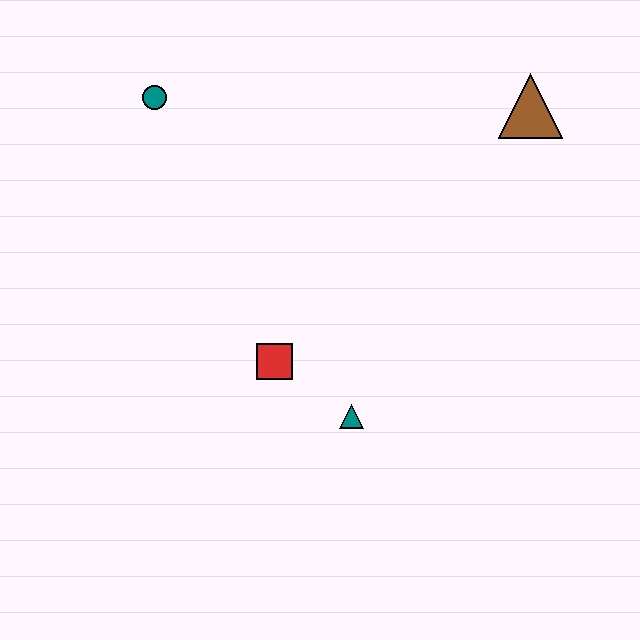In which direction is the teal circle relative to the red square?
The teal circle is above the red square.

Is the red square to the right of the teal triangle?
No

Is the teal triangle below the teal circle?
Yes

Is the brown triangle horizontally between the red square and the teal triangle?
No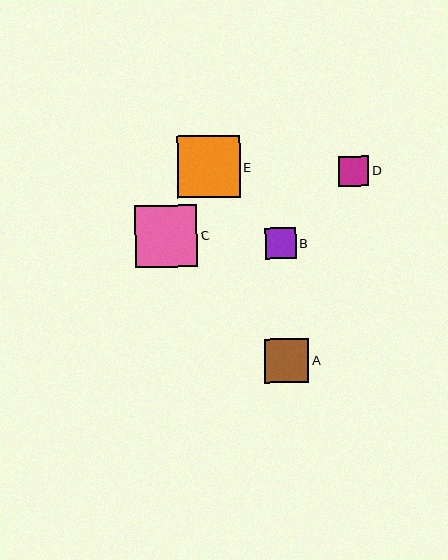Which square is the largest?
Square E is the largest with a size of approximately 63 pixels.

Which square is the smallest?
Square D is the smallest with a size of approximately 30 pixels.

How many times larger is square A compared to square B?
Square A is approximately 1.4 times the size of square B.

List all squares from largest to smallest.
From largest to smallest: E, C, A, B, D.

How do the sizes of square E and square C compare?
Square E and square C are approximately the same size.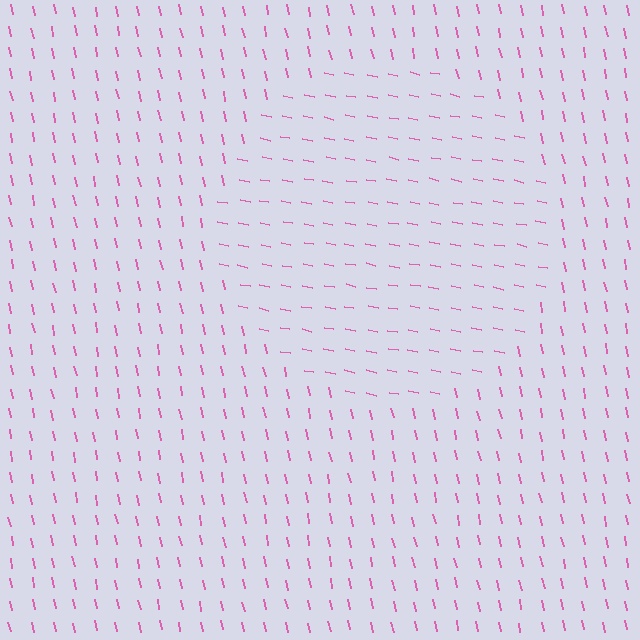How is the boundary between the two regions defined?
The boundary is defined purely by a change in line orientation (approximately 67 degrees difference). All lines are the same color and thickness.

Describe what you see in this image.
The image is filled with small pink line segments. A circle region in the image has lines oriented differently from the surrounding lines, creating a visible texture boundary.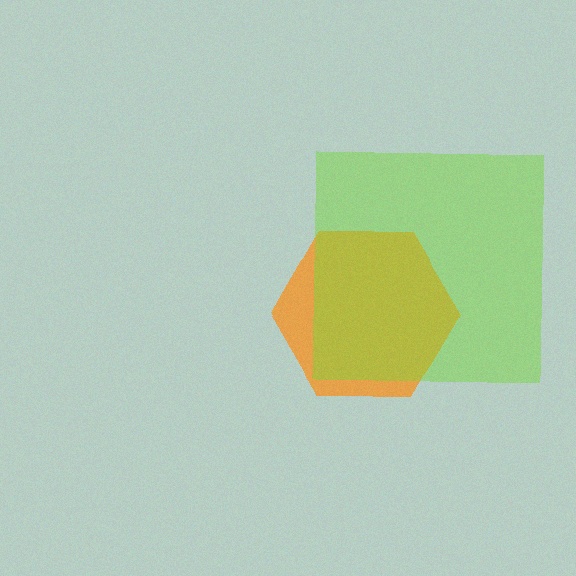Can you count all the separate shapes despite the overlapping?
Yes, there are 2 separate shapes.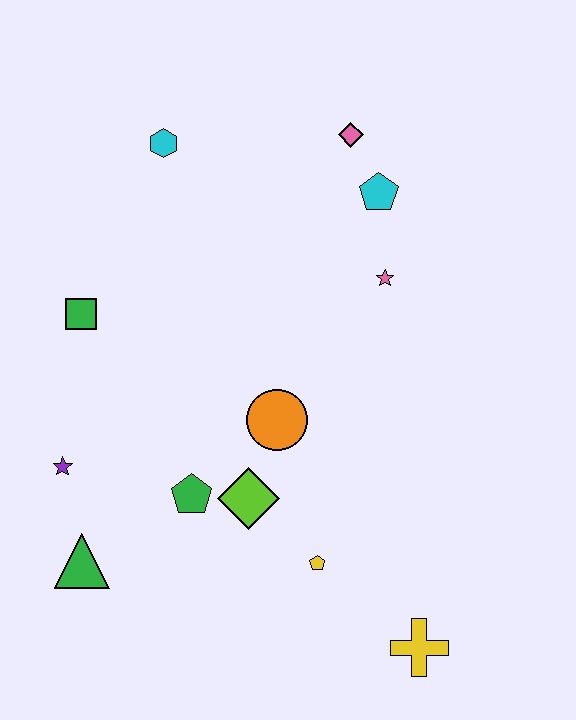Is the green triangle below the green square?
Yes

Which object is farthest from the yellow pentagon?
The cyan hexagon is farthest from the yellow pentagon.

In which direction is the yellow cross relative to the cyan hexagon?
The yellow cross is below the cyan hexagon.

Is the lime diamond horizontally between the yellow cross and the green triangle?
Yes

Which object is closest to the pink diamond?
The cyan pentagon is closest to the pink diamond.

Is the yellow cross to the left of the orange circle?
No